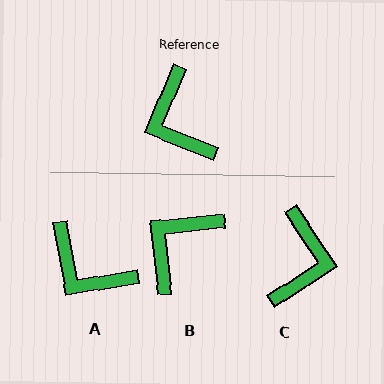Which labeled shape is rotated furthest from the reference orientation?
C, about 146 degrees away.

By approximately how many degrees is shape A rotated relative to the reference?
Approximately 32 degrees counter-clockwise.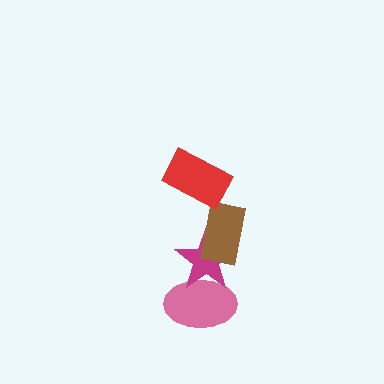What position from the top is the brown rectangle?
The brown rectangle is 2nd from the top.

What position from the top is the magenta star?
The magenta star is 3rd from the top.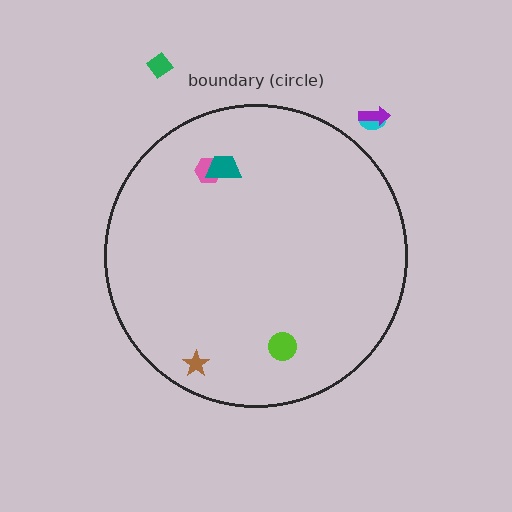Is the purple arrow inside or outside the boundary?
Outside.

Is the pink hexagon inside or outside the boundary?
Inside.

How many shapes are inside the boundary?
4 inside, 3 outside.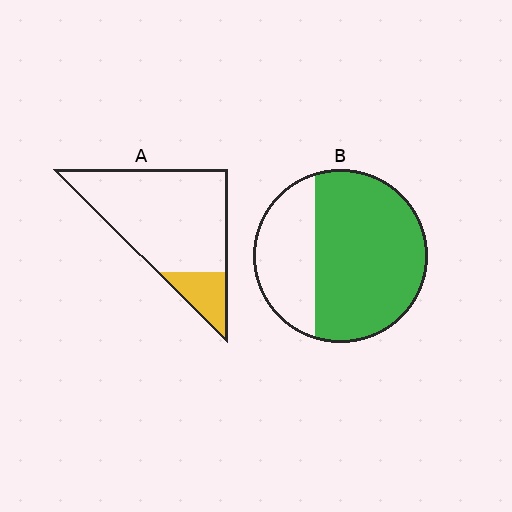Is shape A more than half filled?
No.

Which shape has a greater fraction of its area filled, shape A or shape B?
Shape B.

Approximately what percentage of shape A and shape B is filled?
A is approximately 15% and B is approximately 70%.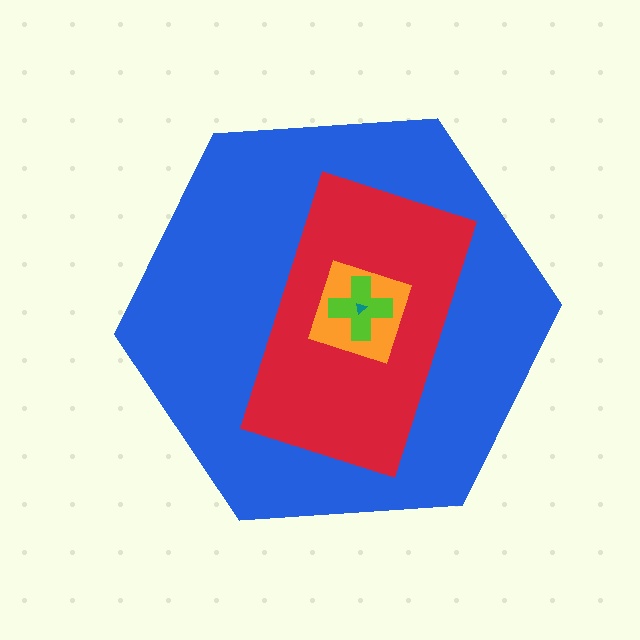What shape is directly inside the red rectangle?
The orange diamond.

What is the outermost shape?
The blue hexagon.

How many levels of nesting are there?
5.